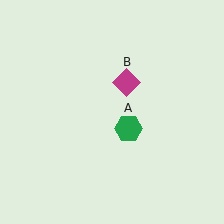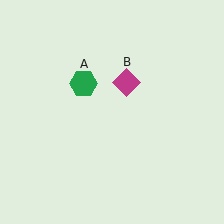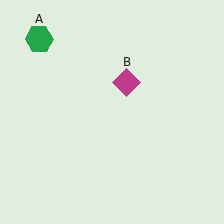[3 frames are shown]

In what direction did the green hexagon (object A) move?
The green hexagon (object A) moved up and to the left.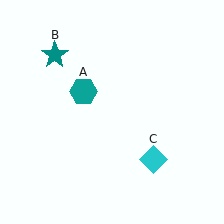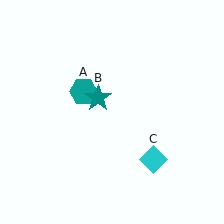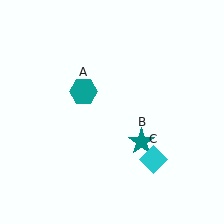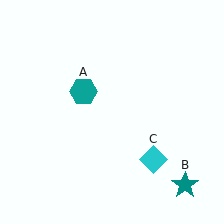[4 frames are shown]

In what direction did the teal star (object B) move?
The teal star (object B) moved down and to the right.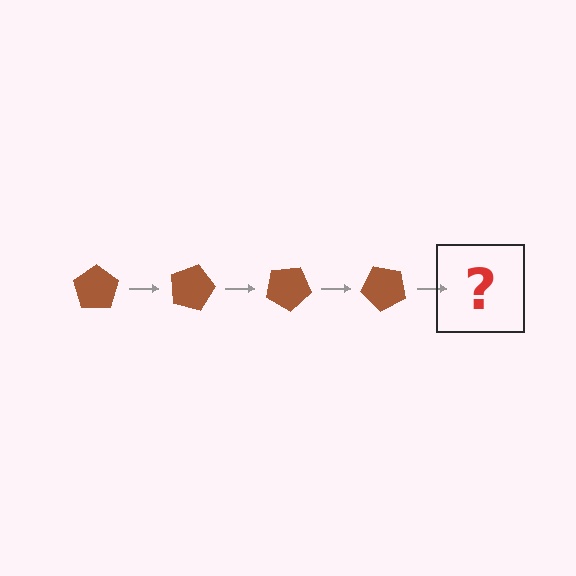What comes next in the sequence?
The next element should be a brown pentagon rotated 60 degrees.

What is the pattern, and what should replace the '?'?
The pattern is that the pentagon rotates 15 degrees each step. The '?' should be a brown pentagon rotated 60 degrees.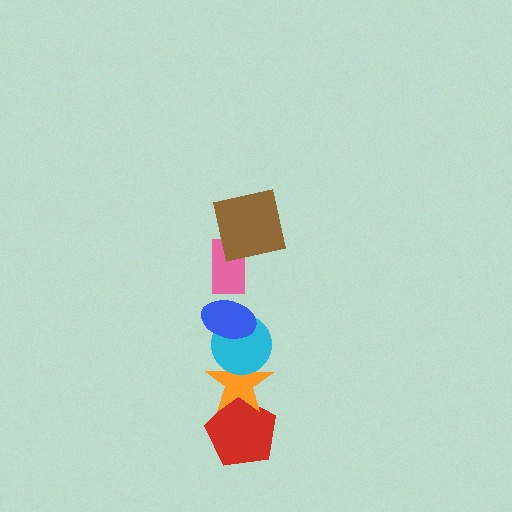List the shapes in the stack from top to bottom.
From top to bottom: the brown square, the pink rectangle, the blue ellipse, the cyan circle, the orange star, the red pentagon.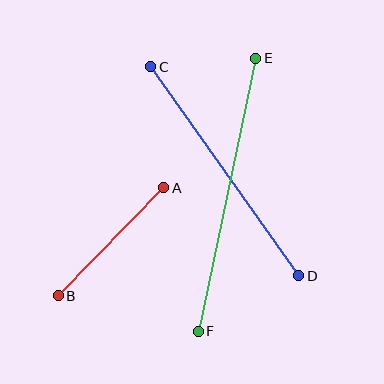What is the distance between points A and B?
The distance is approximately 151 pixels.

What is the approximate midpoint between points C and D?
The midpoint is at approximately (225, 171) pixels.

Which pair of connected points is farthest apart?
Points E and F are farthest apart.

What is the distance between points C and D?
The distance is approximately 256 pixels.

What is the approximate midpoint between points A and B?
The midpoint is at approximately (111, 242) pixels.